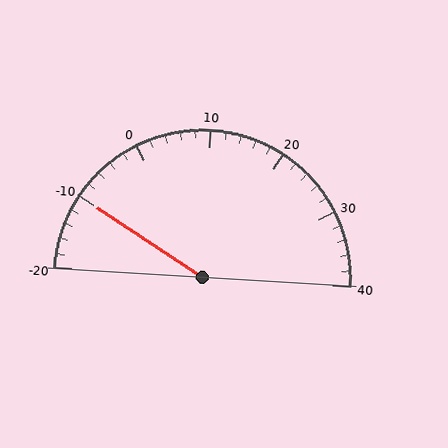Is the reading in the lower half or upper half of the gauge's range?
The reading is in the lower half of the range (-20 to 40).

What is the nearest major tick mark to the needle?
The nearest major tick mark is -10.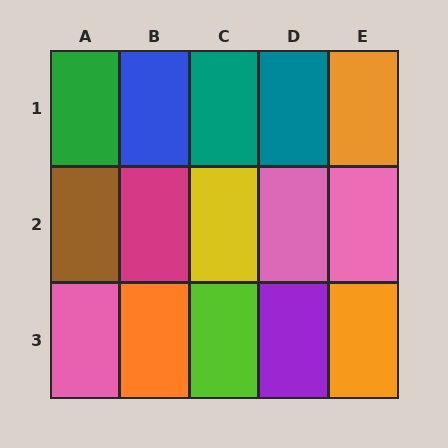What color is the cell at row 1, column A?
Green.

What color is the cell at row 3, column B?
Orange.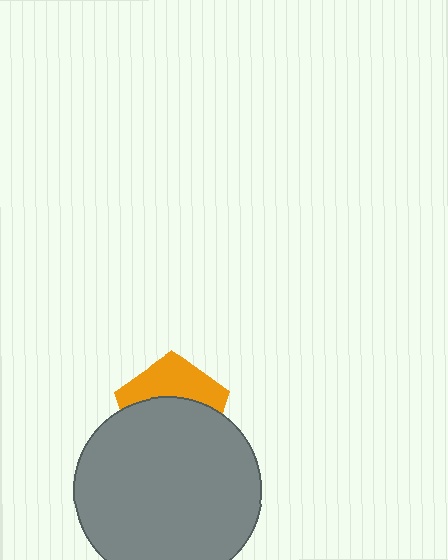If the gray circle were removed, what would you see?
You would see the complete orange pentagon.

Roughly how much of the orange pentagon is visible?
A small part of it is visible (roughly 40%).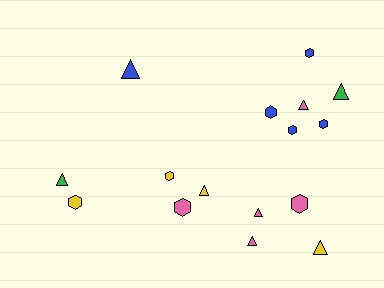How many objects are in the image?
There are 16 objects.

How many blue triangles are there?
There is 1 blue triangle.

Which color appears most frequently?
Pink, with 5 objects.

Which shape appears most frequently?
Hexagon, with 8 objects.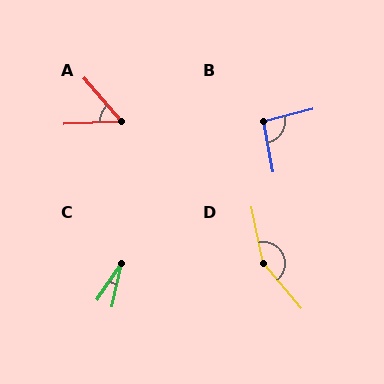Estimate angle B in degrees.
Approximately 93 degrees.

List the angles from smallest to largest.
C (21°), A (52°), B (93°), D (151°).